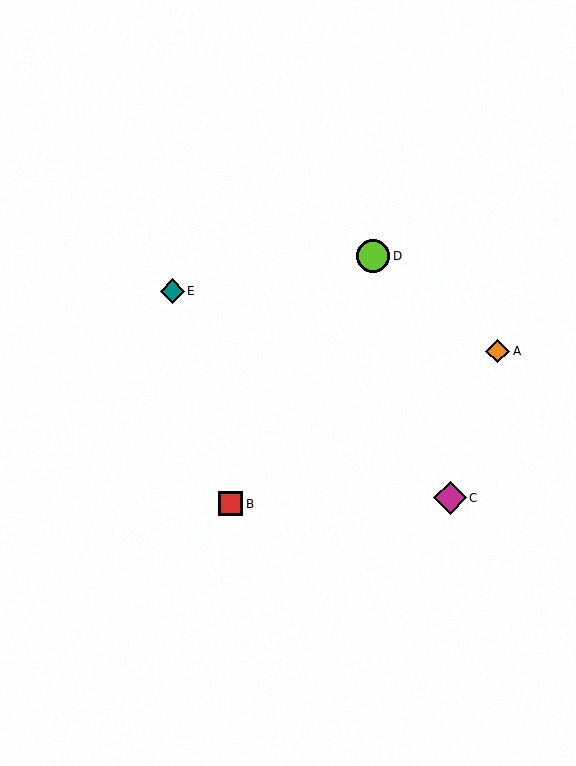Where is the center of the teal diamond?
The center of the teal diamond is at (172, 291).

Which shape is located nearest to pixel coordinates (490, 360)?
The orange diamond (labeled A) at (498, 351) is nearest to that location.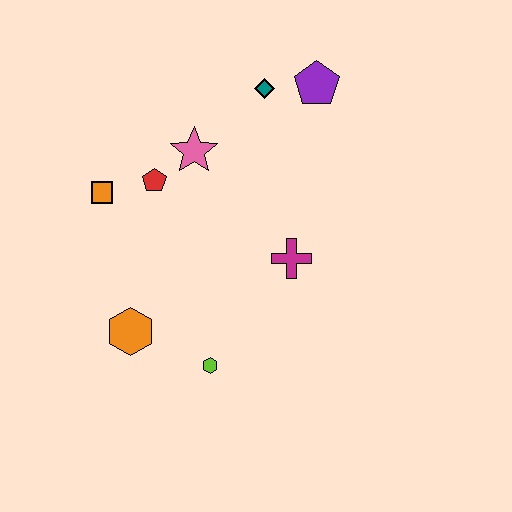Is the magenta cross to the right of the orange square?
Yes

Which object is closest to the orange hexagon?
The lime hexagon is closest to the orange hexagon.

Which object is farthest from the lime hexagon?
The purple pentagon is farthest from the lime hexagon.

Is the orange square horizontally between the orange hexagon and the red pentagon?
No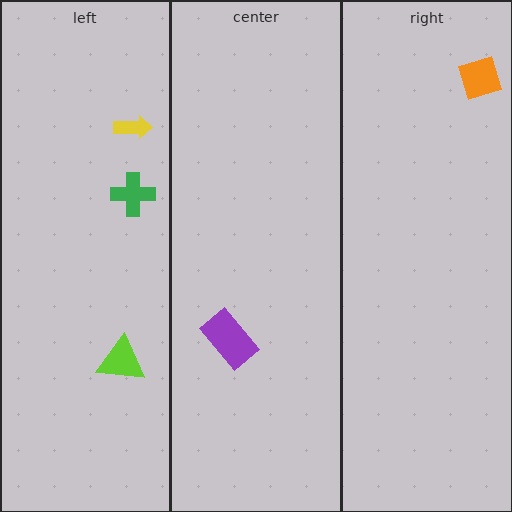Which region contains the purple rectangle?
The center region.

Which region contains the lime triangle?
The left region.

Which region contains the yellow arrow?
The left region.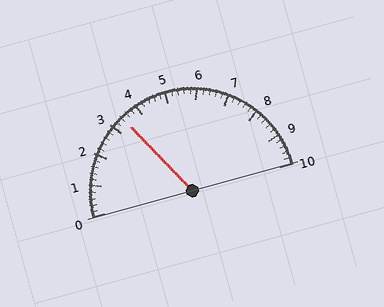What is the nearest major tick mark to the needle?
The nearest major tick mark is 3.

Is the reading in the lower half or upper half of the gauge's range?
The reading is in the lower half of the range (0 to 10).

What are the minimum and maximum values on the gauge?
The gauge ranges from 0 to 10.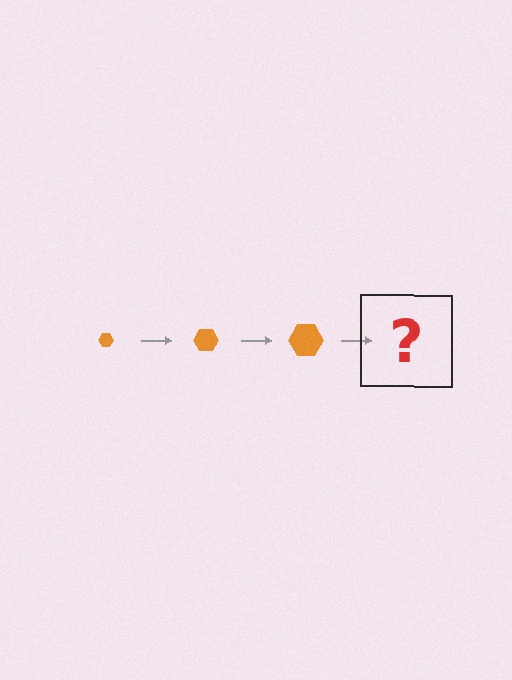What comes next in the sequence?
The next element should be an orange hexagon, larger than the previous one.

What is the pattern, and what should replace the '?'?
The pattern is that the hexagon gets progressively larger each step. The '?' should be an orange hexagon, larger than the previous one.